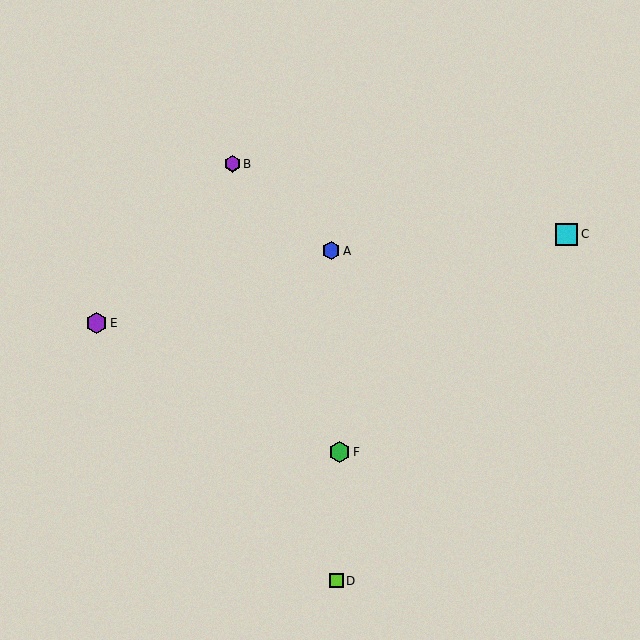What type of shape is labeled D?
Shape D is a lime square.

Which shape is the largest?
The cyan square (labeled C) is the largest.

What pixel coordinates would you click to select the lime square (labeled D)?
Click at (337, 581) to select the lime square D.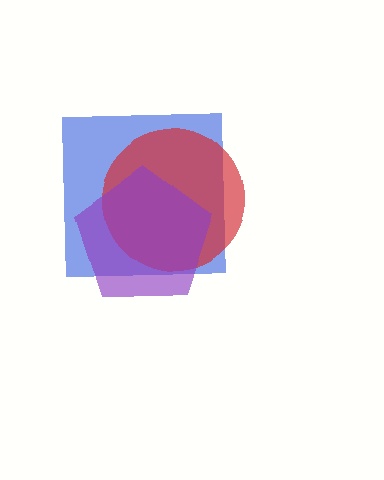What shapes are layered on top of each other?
The layered shapes are: a blue square, a red circle, a purple pentagon.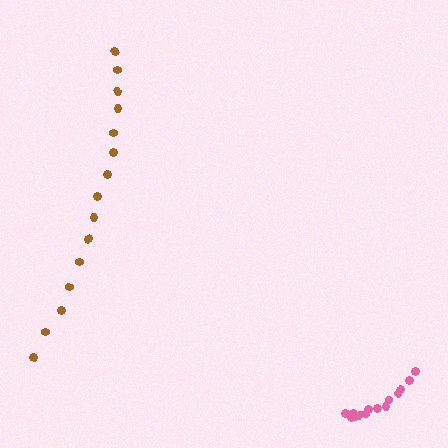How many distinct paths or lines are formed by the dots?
There are 2 distinct paths.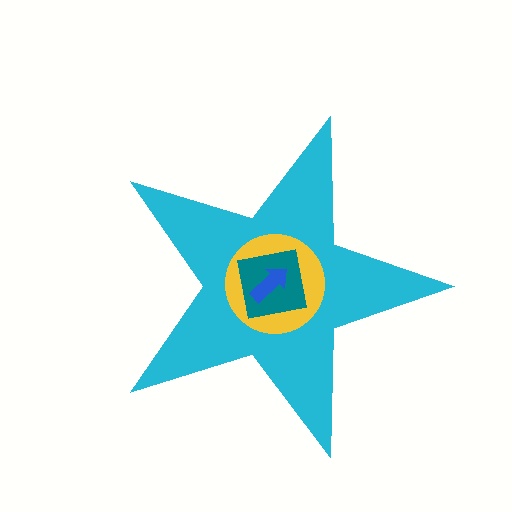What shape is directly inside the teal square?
The blue arrow.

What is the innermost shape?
The blue arrow.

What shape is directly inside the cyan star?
The yellow circle.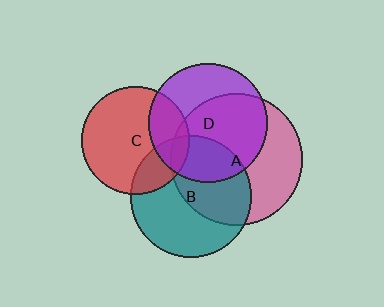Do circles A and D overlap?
Yes.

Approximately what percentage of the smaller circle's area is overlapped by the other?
Approximately 60%.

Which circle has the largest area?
Circle A (pink).